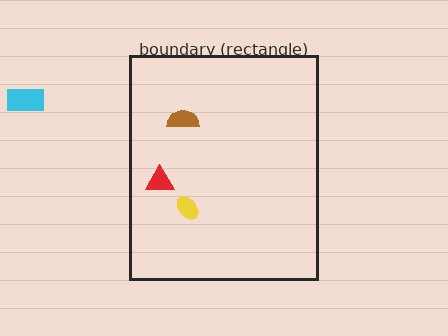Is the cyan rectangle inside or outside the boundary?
Outside.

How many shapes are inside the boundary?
3 inside, 1 outside.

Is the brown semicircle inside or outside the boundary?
Inside.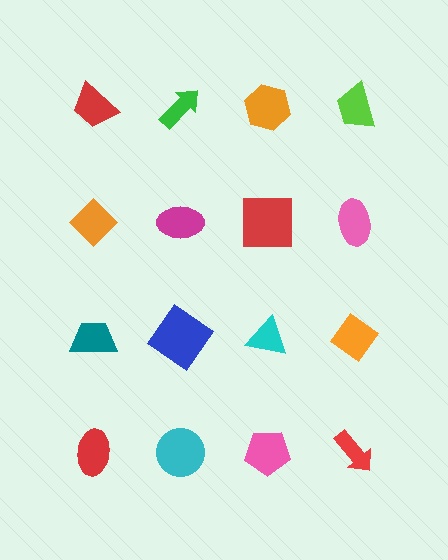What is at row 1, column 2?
A green arrow.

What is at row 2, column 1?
An orange diamond.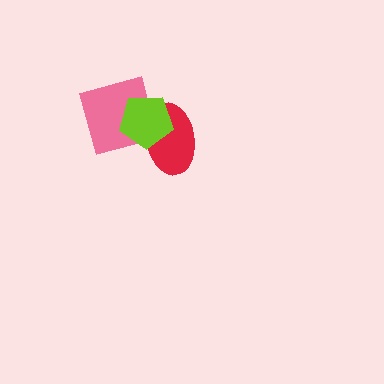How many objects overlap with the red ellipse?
2 objects overlap with the red ellipse.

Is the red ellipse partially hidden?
Yes, it is partially covered by another shape.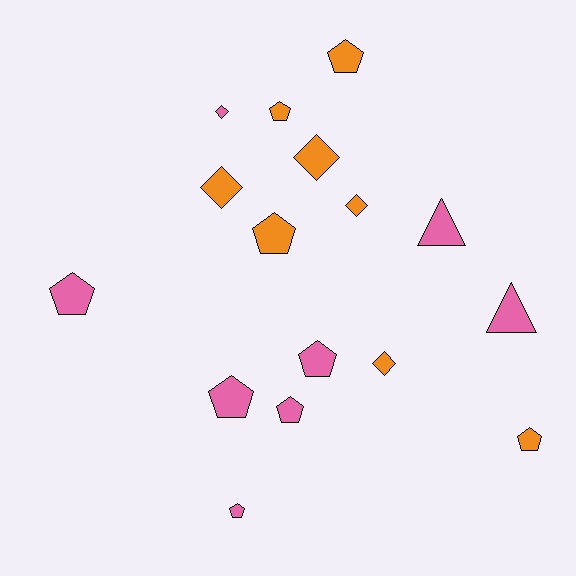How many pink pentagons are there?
There are 5 pink pentagons.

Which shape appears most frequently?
Pentagon, with 9 objects.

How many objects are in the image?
There are 16 objects.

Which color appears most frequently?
Orange, with 8 objects.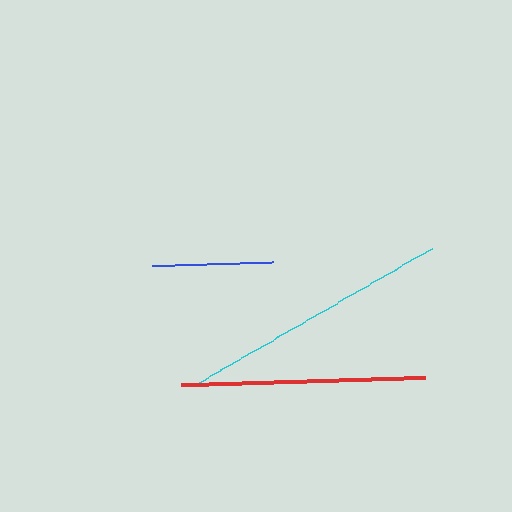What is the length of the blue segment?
The blue segment is approximately 121 pixels long.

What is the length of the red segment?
The red segment is approximately 245 pixels long.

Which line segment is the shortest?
The blue line is the shortest at approximately 121 pixels.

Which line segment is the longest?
The cyan line is the longest at approximately 269 pixels.